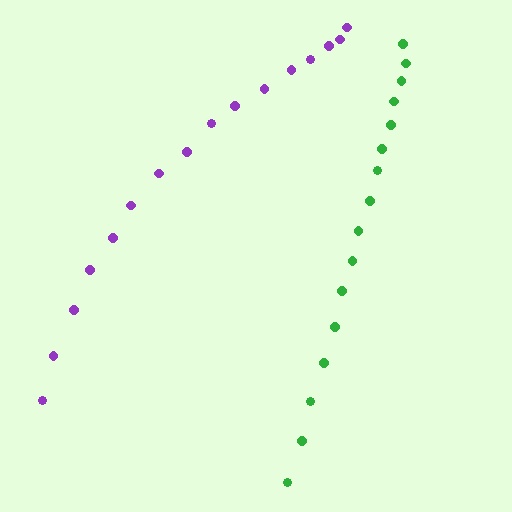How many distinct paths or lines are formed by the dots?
There are 2 distinct paths.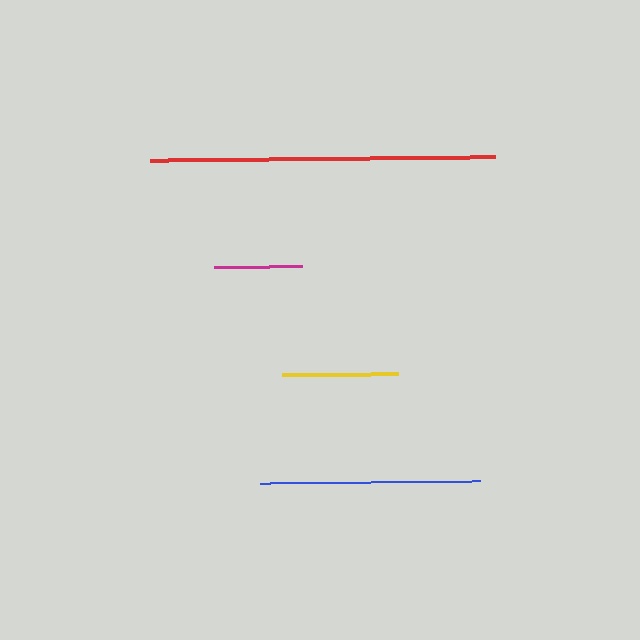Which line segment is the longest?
The red line is the longest at approximately 345 pixels.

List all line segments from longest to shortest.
From longest to shortest: red, blue, yellow, magenta.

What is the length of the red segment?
The red segment is approximately 345 pixels long.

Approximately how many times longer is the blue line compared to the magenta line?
The blue line is approximately 2.5 times the length of the magenta line.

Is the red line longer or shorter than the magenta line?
The red line is longer than the magenta line.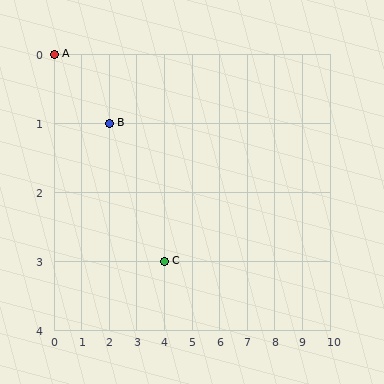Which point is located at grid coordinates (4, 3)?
Point C is at (4, 3).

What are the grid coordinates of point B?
Point B is at grid coordinates (2, 1).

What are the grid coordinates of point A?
Point A is at grid coordinates (0, 0).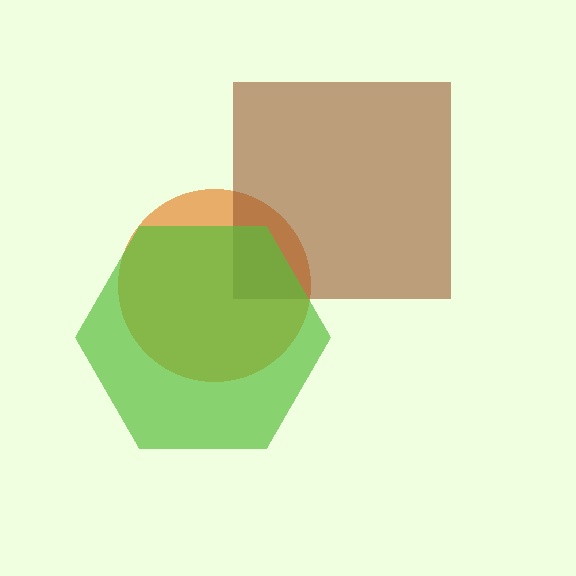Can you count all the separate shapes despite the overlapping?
Yes, there are 3 separate shapes.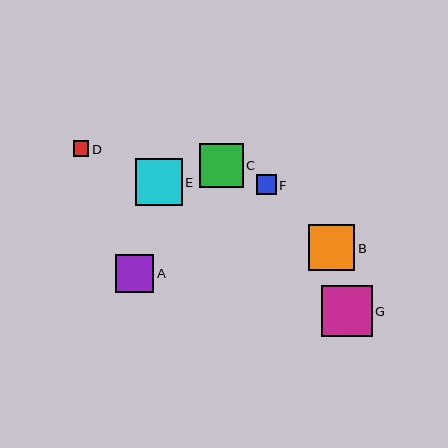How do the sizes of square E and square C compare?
Square E and square C are approximately the same size.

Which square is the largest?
Square G is the largest with a size of approximately 51 pixels.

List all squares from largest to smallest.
From largest to smallest: G, E, B, C, A, F, D.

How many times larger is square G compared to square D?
Square G is approximately 3.3 times the size of square D.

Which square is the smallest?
Square D is the smallest with a size of approximately 15 pixels.